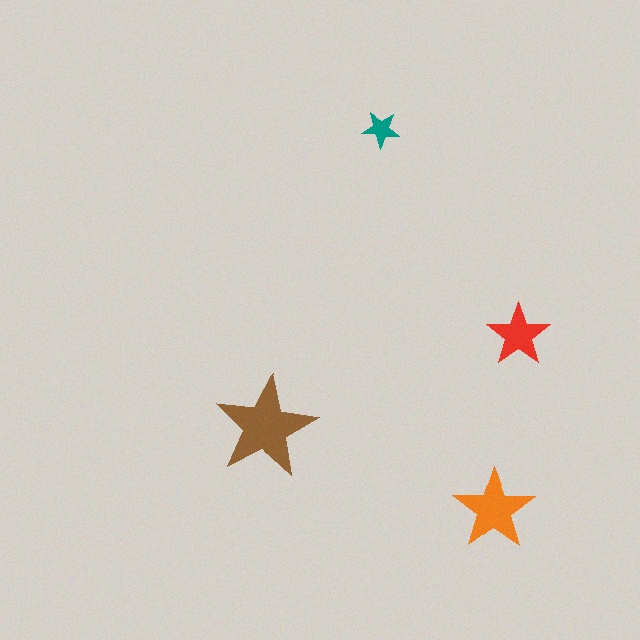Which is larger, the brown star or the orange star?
The brown one.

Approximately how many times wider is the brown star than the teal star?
About 2.5 times wider.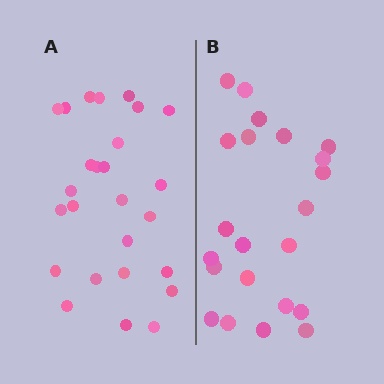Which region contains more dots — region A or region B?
Region A (the left region) has more dots.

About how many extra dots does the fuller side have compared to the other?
Region A has about 4 more dots than region B.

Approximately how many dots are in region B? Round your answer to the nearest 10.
About 20 dots. (The exact count is 22, which rounds to 20.)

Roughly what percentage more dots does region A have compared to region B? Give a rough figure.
About 20% more.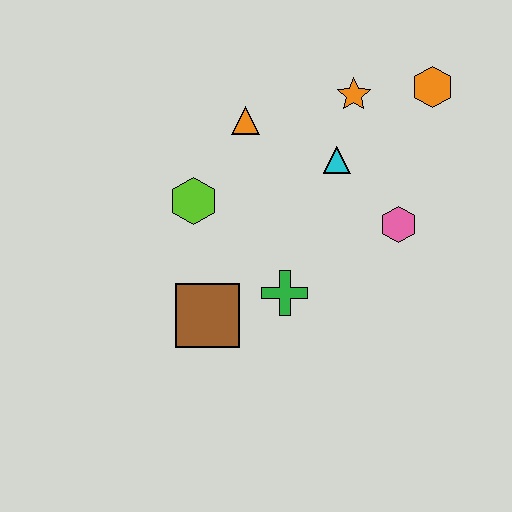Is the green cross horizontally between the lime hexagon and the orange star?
Yes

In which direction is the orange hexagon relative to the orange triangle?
The orange hexagon is to the right of the orange triangle.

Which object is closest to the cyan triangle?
The orange star is closest to the cyan triangle.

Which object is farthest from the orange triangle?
The brown square is farthest from the orange triangle.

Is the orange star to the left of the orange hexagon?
Yes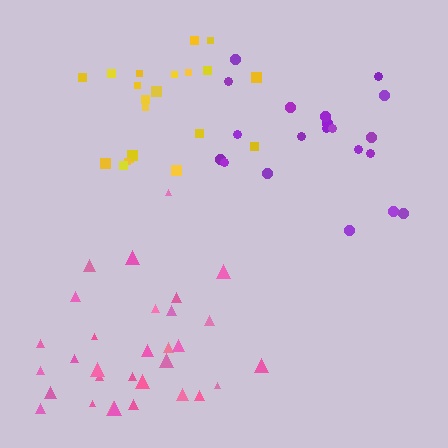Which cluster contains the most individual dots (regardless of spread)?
Pink (31).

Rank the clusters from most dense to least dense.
yellow, pink, purple.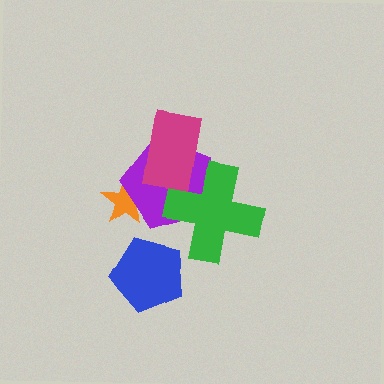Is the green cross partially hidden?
No, no other shape covers it.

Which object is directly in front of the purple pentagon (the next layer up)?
The magenta rectangle is directly in front of the purple pentagon.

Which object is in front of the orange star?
The purple pentagon is in front of the orange star.